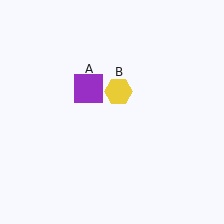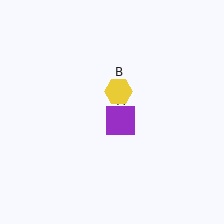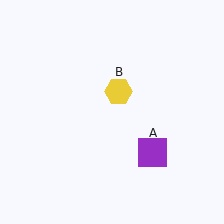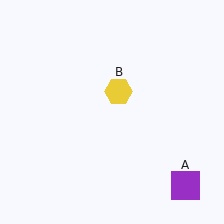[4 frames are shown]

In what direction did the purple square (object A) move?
The purple square (object A) moved down and to the right.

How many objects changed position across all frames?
1 object changed position: purple square (object A).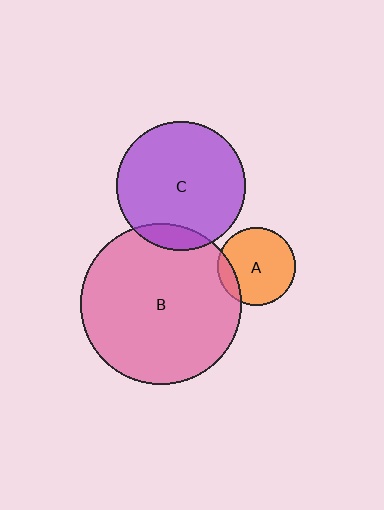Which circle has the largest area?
Circle B (pink).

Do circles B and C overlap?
Yes.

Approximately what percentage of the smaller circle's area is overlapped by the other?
Approximately 10%.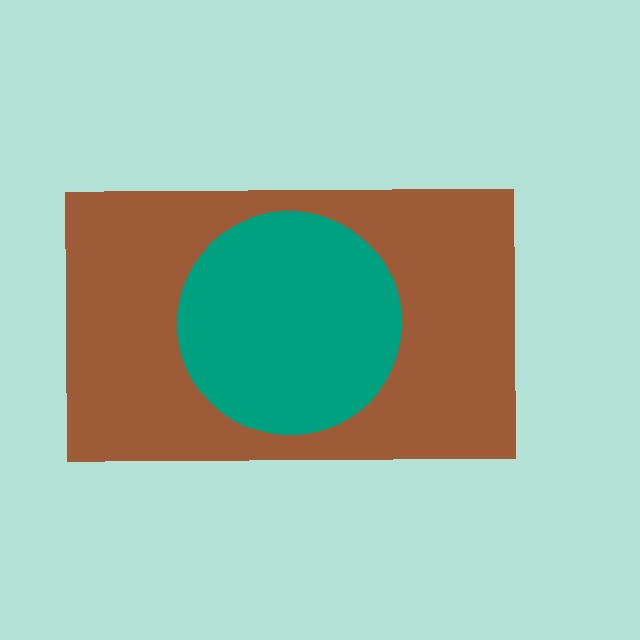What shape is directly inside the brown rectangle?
The teal circle.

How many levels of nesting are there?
2.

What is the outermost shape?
The brown rectangle.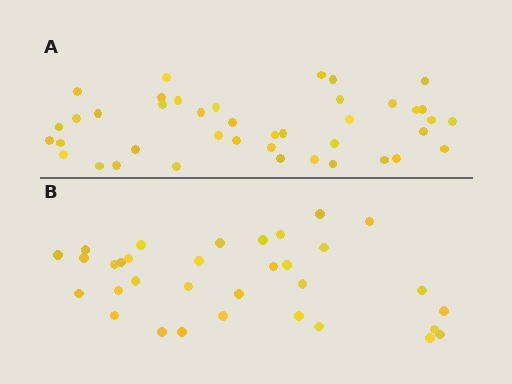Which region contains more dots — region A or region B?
Region A (the top region) has more dots.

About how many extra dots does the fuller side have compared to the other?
Region A has roughly 8 or so more dots than region B.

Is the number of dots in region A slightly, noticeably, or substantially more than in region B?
Region A has only slightly more — the two regions are fairly close. The ratio is roughly 1.2 to 1.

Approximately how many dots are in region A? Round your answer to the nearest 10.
About 40 dots. (The exact count is 41, which rounds to 40.)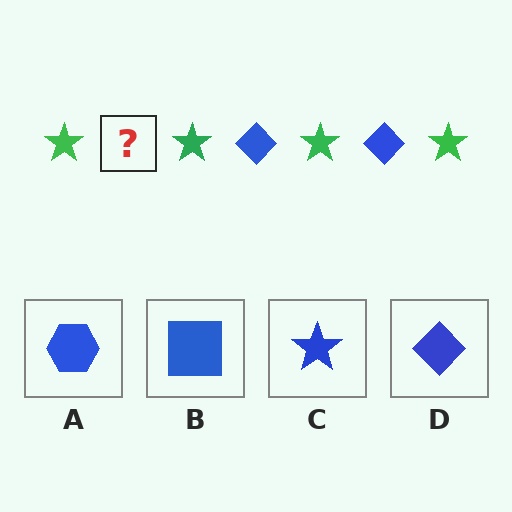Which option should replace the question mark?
Option D.